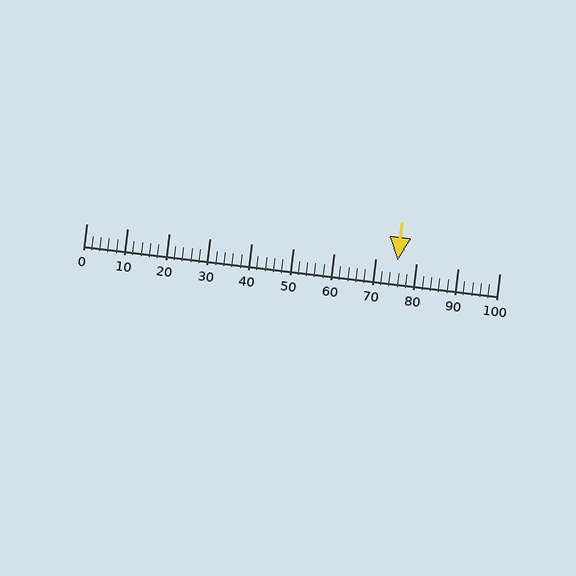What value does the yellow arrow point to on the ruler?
The yellow arrow points to approximately 75.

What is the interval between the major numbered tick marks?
The major tick marks are spaced 10 units apart.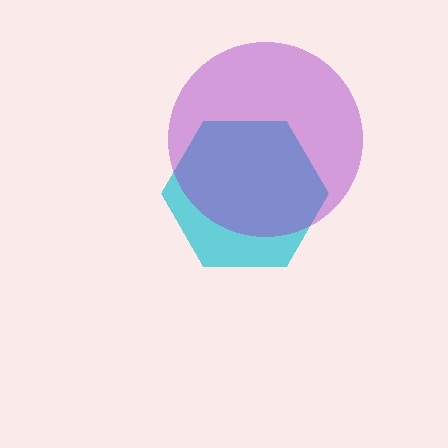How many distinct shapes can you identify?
There are 2 distinct shapes: a cyan hexagon, a purple circle.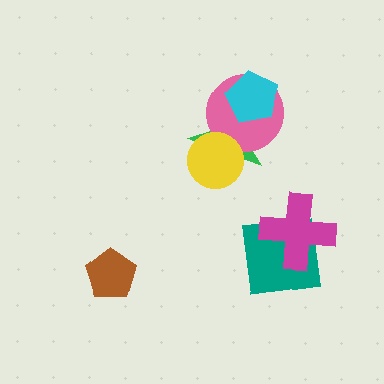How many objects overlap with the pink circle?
3 objects overlap with the pink circle.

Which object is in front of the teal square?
The magenta cross is in front of the teal square.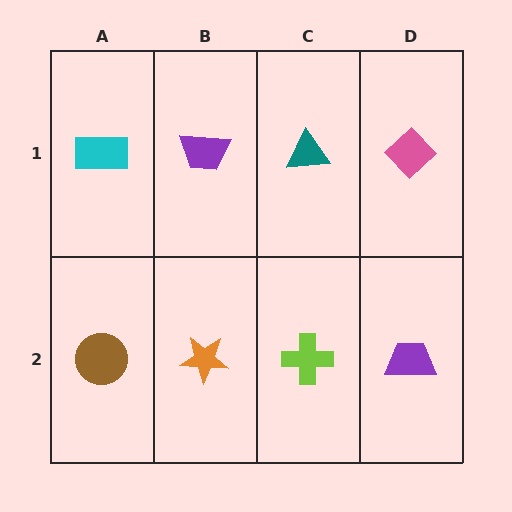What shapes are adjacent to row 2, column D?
A pink diamond (row 1, column D), a lime cross (row 2, column C).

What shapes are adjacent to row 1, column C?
A lime cross (row 2, column C), a purple trapezoid (row 1, column B), a pink diamond (row 1, column D).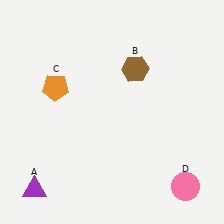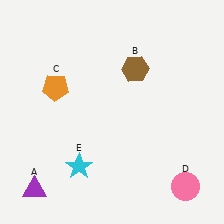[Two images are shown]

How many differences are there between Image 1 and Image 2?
There is 1 difference between the two images.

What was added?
A cyan star (E) was added in Image 2.